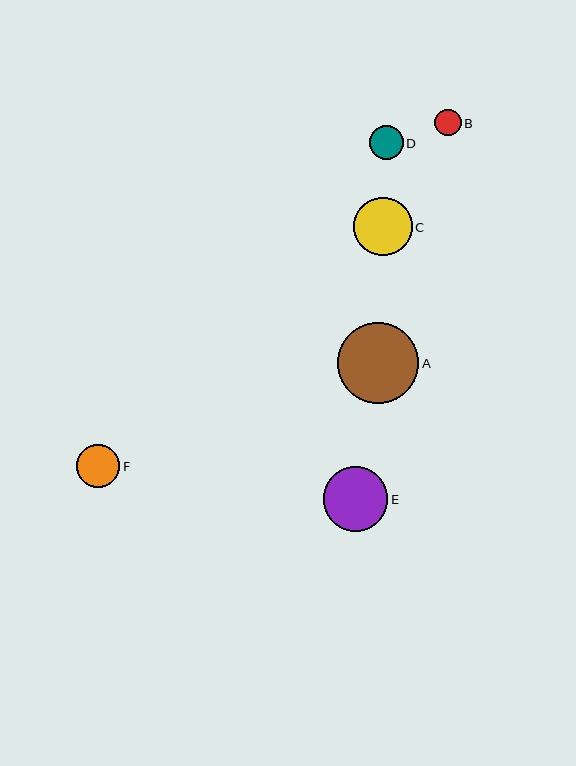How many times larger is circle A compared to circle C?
Circle A is approximately 1.4 times the size of circle C.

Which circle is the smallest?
Circle B is the smallest with a size of approximately 26 pixels.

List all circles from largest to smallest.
From largest to smallest: A, E, C, F, D, B.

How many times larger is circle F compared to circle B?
Circle F is approximately 1.6 times the size of circle B.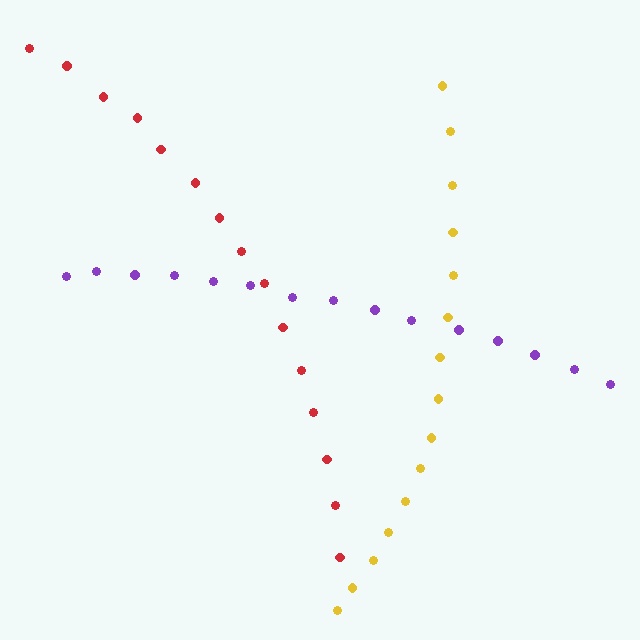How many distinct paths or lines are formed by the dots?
There are 3 distinct paths.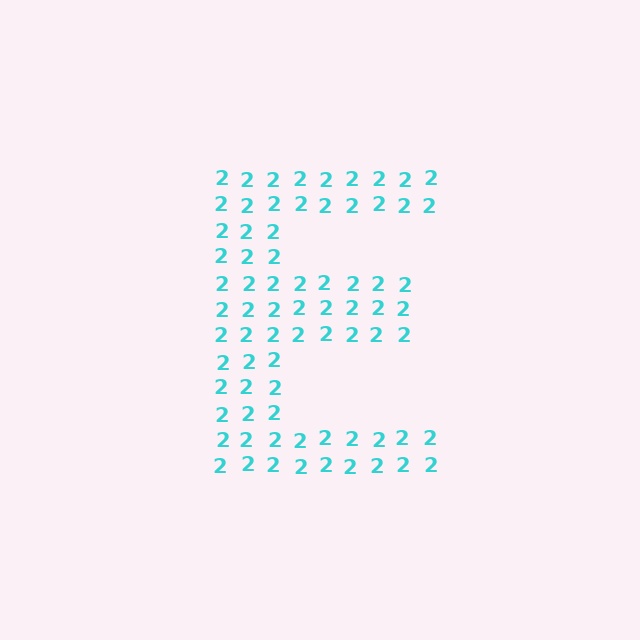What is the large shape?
The large shape is the letter E.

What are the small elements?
The small elements are digit 2's.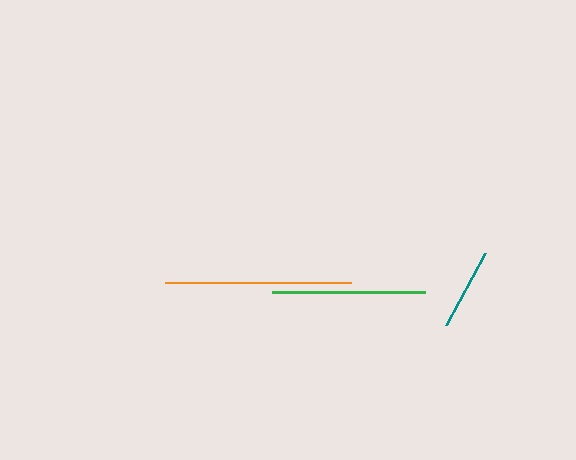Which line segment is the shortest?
The teal line is the shortest at approximately 82 pixels.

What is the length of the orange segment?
The orange segment is approximately 186 pixels long.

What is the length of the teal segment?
The teal segment is approximately 82 pixels long.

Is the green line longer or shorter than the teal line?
The green line is longer than the teal line.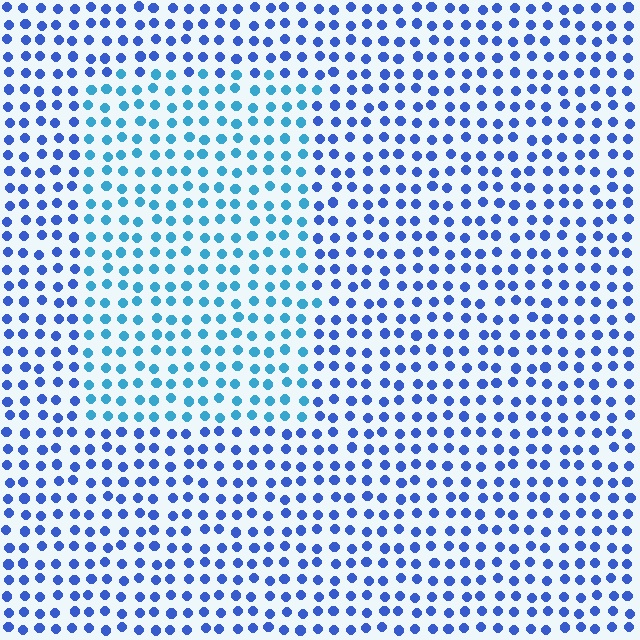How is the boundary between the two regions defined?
The boundary is defined purely by a slight shift in hue (about 31 degrees). Spacing, size, and orientation are identical on both sides.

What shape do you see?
I see a rectangle.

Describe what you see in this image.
The image is filled with small blue elements in a uniform arrangement. A rectangle-shaped region is visible where the elements are tinted to a slightly different hue, forming a subtle color boundary.